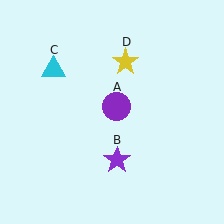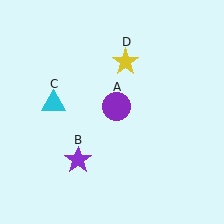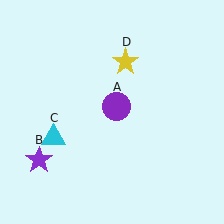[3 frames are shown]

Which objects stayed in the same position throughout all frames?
Purple circle (object A) and yellow star (object D) remained stationary.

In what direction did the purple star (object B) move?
The purple star (object B) moved left.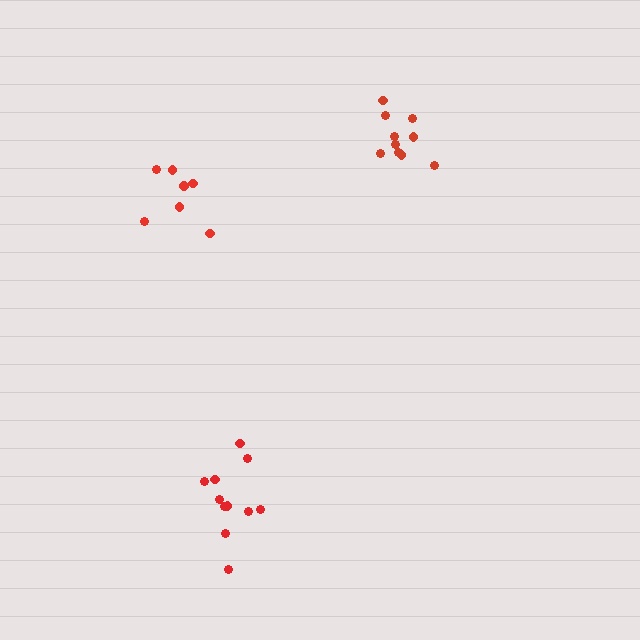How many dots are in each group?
Group 1: 11 dots, Group 2: 10 dots, Group 3: 7 dots (28 total).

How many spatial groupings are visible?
There are 3 spatial groupings.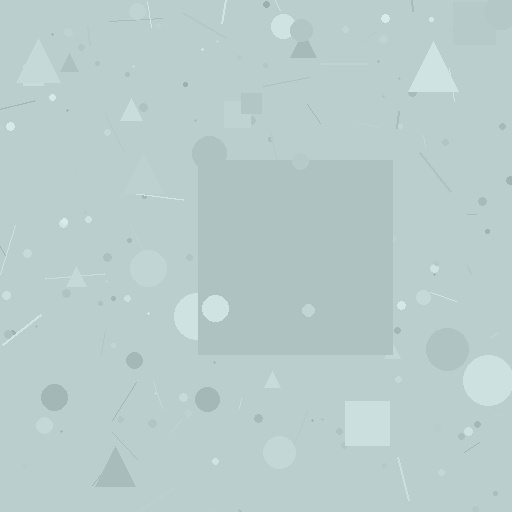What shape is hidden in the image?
A square is hidden in the image.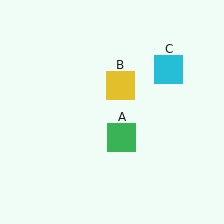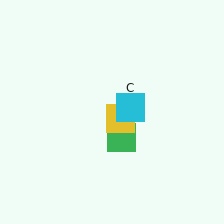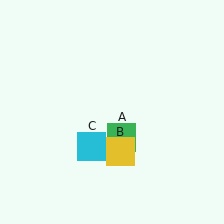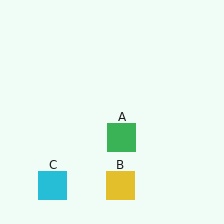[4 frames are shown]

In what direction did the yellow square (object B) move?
The yellow square (object B) moved down.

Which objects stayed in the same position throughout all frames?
Green square (object A) remained stationary.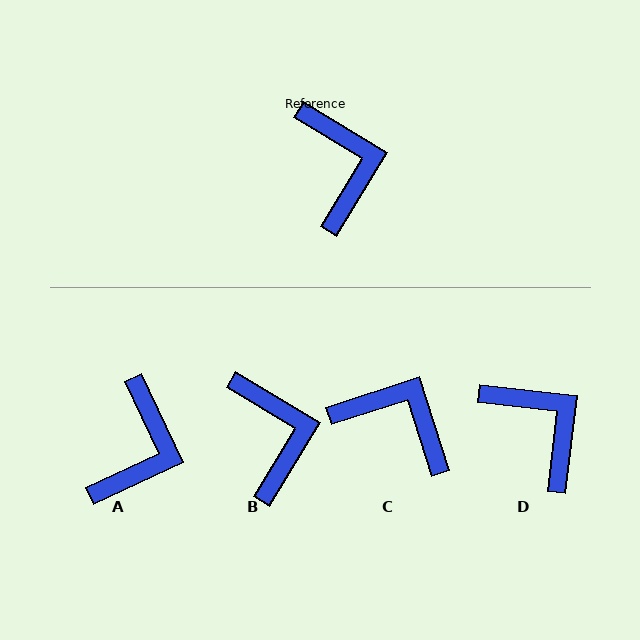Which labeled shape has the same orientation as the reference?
B.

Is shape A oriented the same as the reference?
No, it is off by about 34 degrees.